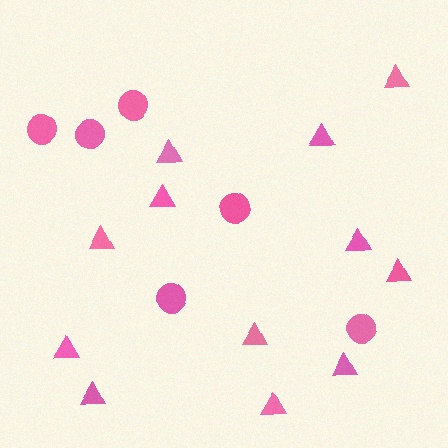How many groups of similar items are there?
There are 2 groups: one group of triangles (12) and one group of circles (6).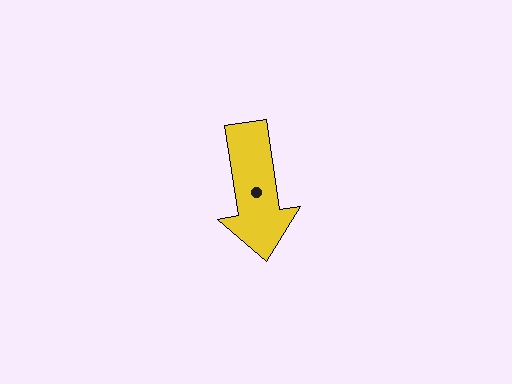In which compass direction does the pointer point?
South.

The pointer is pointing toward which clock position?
Roughly 6 o'clock.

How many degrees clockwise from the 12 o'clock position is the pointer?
Approximately 171 degrees.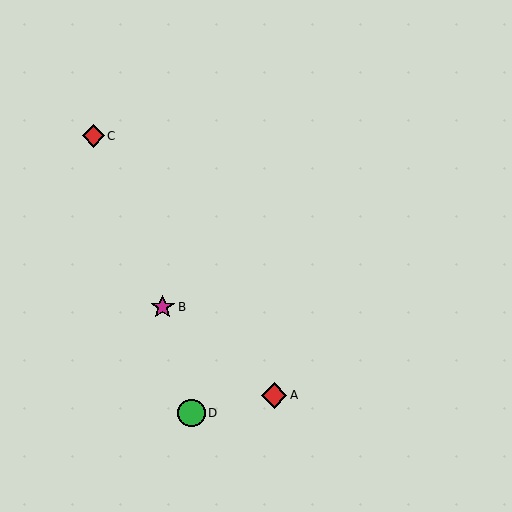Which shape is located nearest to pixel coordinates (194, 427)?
The green circle (labeled D) at (192, 413) is nearest to that location.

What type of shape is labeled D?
Shape D is a green circle.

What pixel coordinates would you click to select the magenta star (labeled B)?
Click at (163, 307) to select the magenta star B.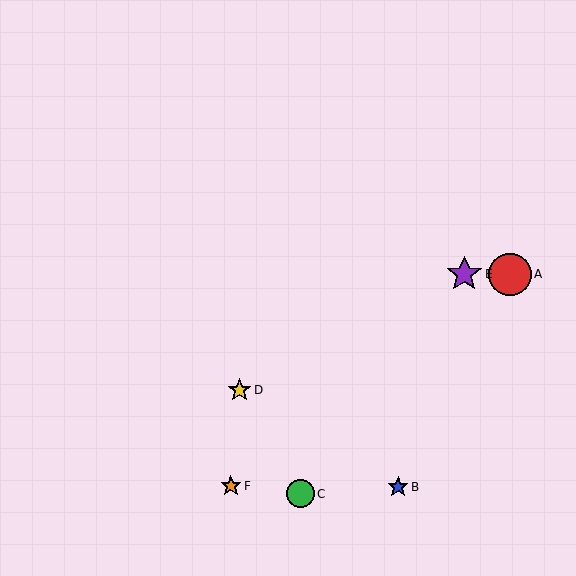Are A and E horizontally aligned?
Yes, both are at y≈274.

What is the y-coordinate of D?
Object D is at y≈390.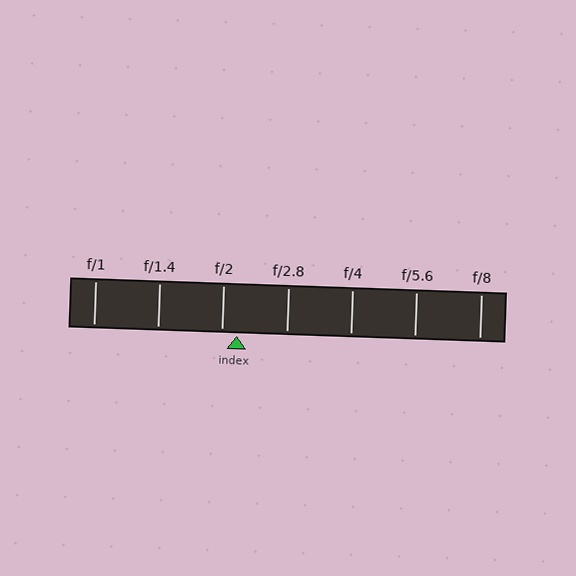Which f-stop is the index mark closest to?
The index mark is closest to f/2.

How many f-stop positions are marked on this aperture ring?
There are 7 f-stop positions marked.